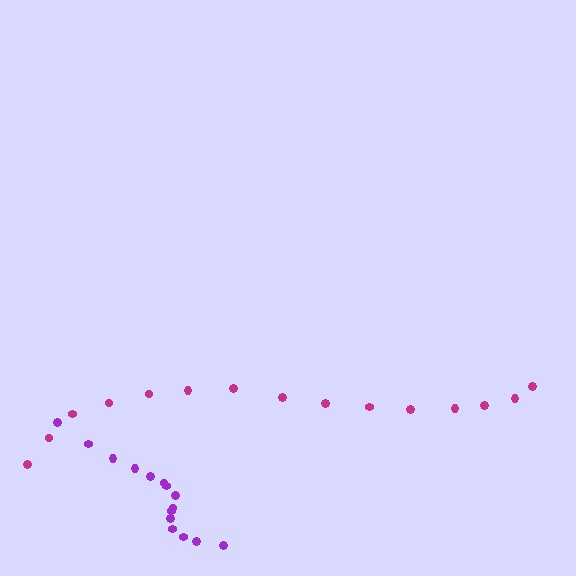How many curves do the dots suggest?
There are 2 distinct paths.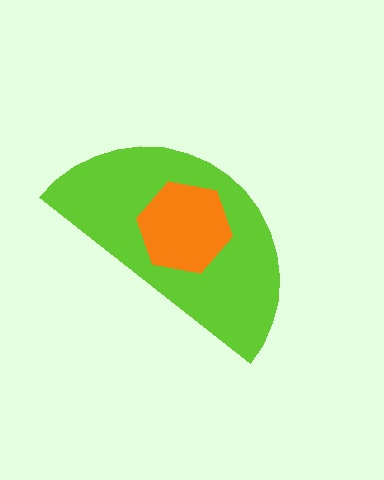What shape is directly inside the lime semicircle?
The orange hexagon.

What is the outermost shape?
The lime semicircle.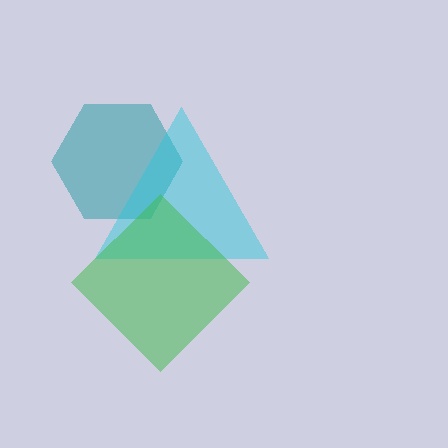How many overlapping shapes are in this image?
There are 3 overlapping shapes in the image.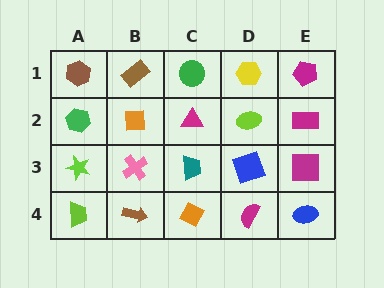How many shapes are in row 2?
5 shapes.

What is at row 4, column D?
A magenta semicircle.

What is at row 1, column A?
A brown hexagon.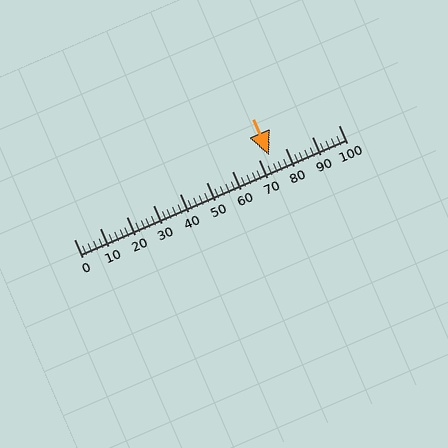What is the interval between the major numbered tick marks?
The major tick marks are spaced 10 units apart.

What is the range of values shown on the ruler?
The ruler shows values from 0 to 100.